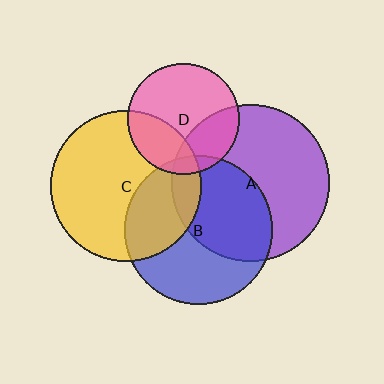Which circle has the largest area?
Circle A (purple).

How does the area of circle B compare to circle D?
Approximately 1.8 times.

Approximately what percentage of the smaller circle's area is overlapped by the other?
Approximately 30%.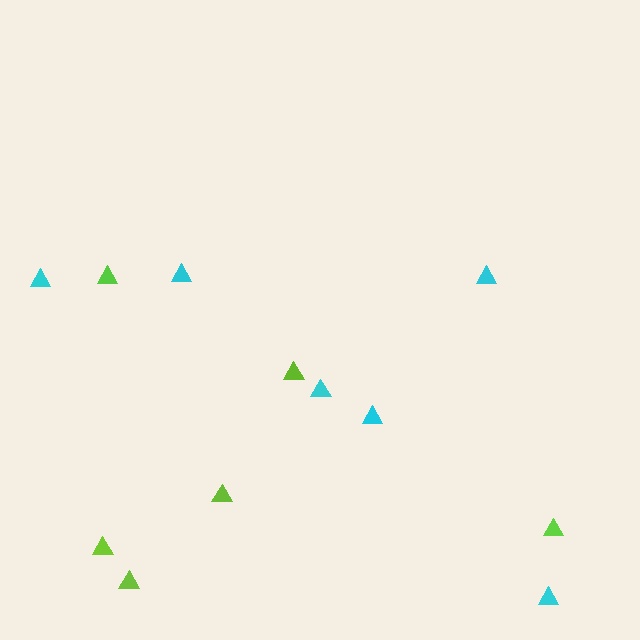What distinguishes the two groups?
There are 2 groups: one group of cyan triangles (6) and one group of lime triangles (6).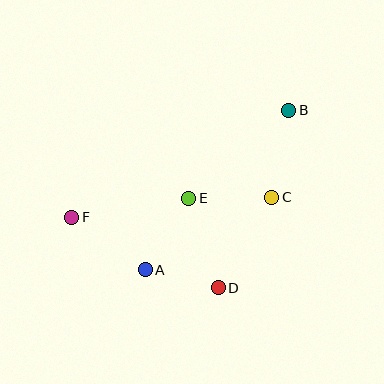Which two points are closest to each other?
Points A and D are closest to each other.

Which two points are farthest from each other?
Points B and F are farthest from each other.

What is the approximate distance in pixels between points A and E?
The distance between A and E is approximately 83 pixels.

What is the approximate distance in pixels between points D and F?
The distance between D and F is approximately 162 pixels.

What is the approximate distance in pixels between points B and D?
The distance between B and D is approximately 191 pixels.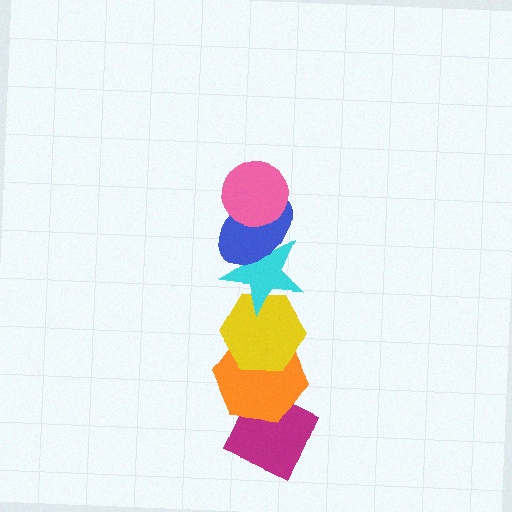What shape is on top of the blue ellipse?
The pink circle is on top of the blue ellipse.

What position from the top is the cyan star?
The cyan star is 3rd from the top.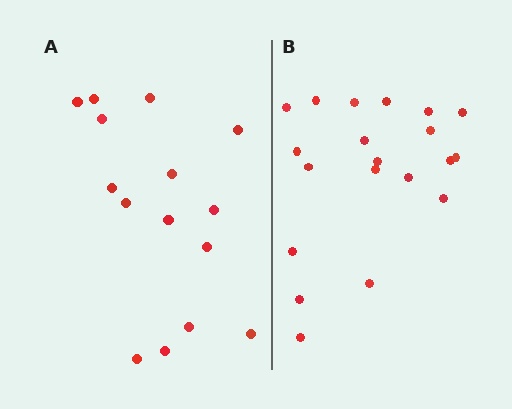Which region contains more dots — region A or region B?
Region B (the right region) has more dots.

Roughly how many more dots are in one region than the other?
Region B has about 5 more dots than region A.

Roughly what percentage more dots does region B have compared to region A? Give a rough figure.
About 35% more.